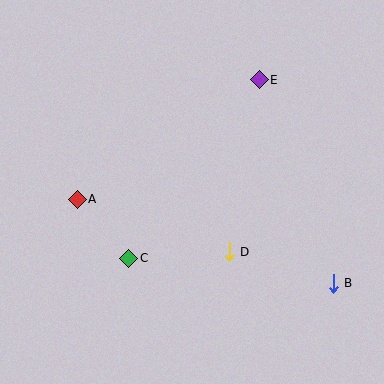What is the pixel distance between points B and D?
The distance between B and D is 109 pixels.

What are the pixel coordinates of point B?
Point B is at (333, 283).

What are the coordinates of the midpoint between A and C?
The midpoint between A and C is at (103, 229).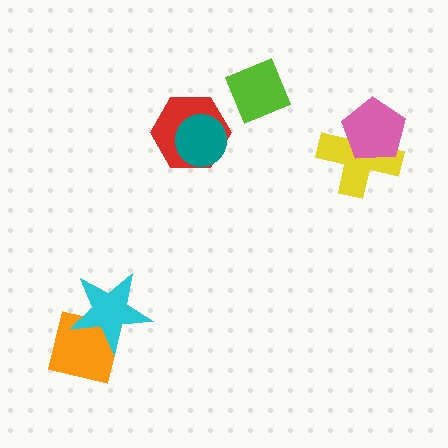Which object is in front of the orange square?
The cyan star is in front of the orange square.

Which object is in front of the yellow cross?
The pink pentagon is in front of the yellow cross.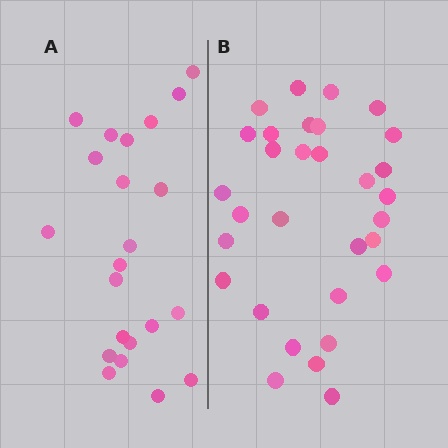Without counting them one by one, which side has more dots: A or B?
Region B (the right region) has more dots.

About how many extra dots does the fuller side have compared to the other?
Region B has roughly 8 or so more dots than region A.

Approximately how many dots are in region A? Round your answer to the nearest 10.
About 20 dots. (The exact count is 22, which rounds to 20.)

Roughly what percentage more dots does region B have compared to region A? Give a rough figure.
About 40% more.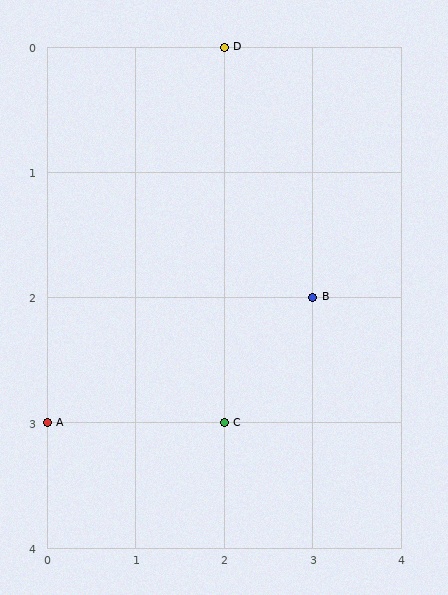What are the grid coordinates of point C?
Point C is at grid coordinates (2, 3).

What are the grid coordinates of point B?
Point B is at grid coordinates (3, 2).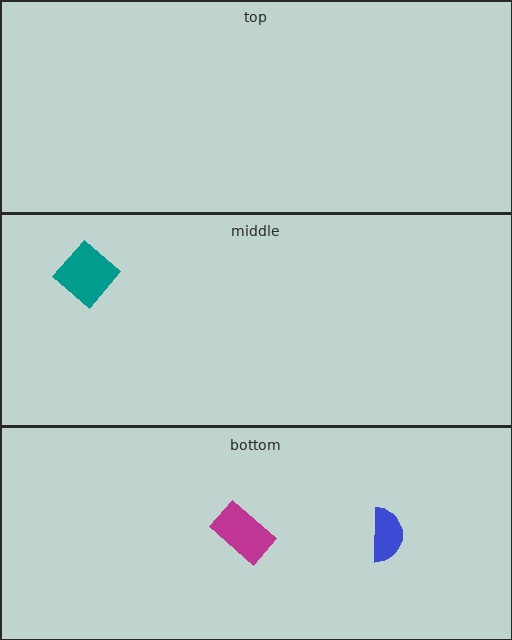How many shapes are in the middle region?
1.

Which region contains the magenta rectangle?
The bottom region.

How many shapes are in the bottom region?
2.